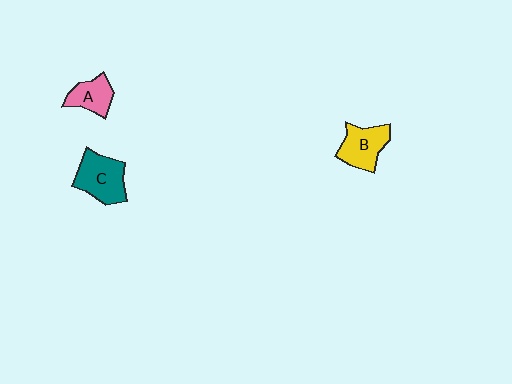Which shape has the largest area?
Shape C (teal).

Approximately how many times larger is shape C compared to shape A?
Approximately 1.6 times.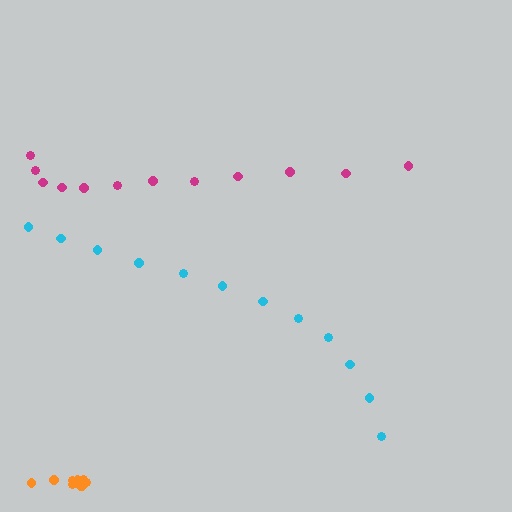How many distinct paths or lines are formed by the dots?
There are 3 distinct paths.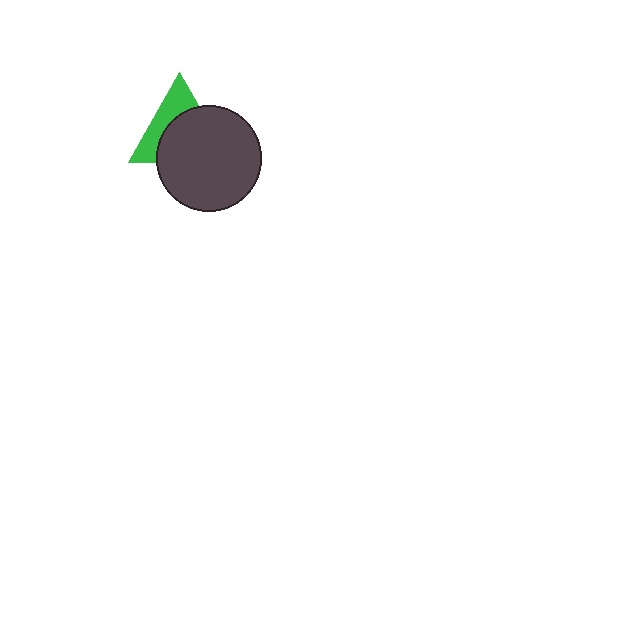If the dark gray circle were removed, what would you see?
You would see the complete green triangle.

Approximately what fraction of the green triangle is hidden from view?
Roughly 60% of the green triangle is hidden behind the dark gray circle.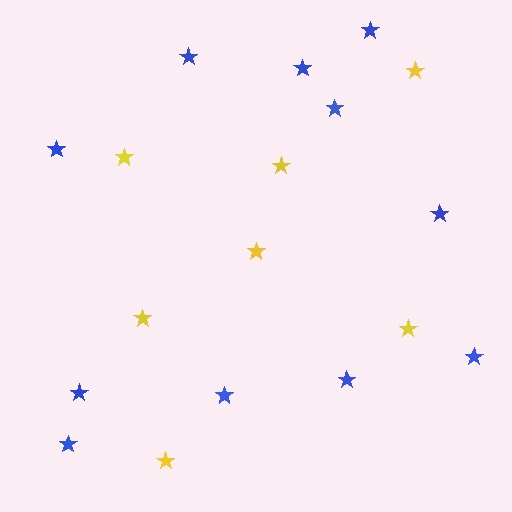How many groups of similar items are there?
There are 2 groups: one group of yellow stars (7) and one group of blue stars (11).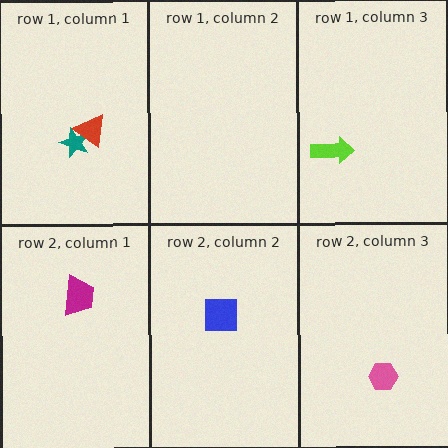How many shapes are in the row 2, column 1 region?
1.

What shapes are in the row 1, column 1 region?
The teal star, the red triangle.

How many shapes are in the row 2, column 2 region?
1.